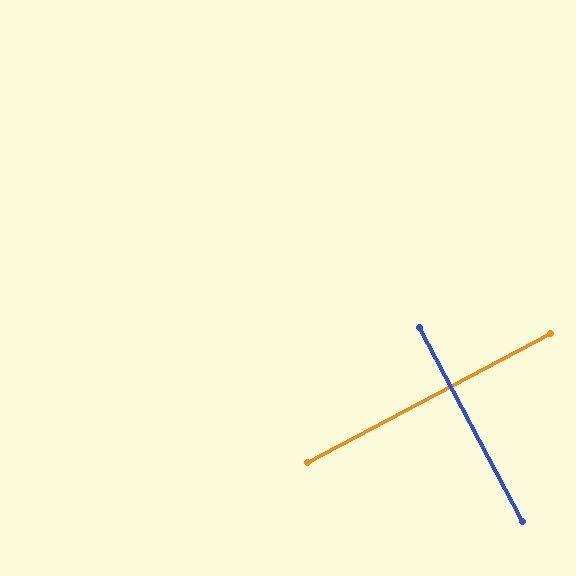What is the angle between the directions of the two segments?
Approximately 90 degrees.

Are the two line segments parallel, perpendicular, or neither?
Perpendicular — they meet at approximately 90°.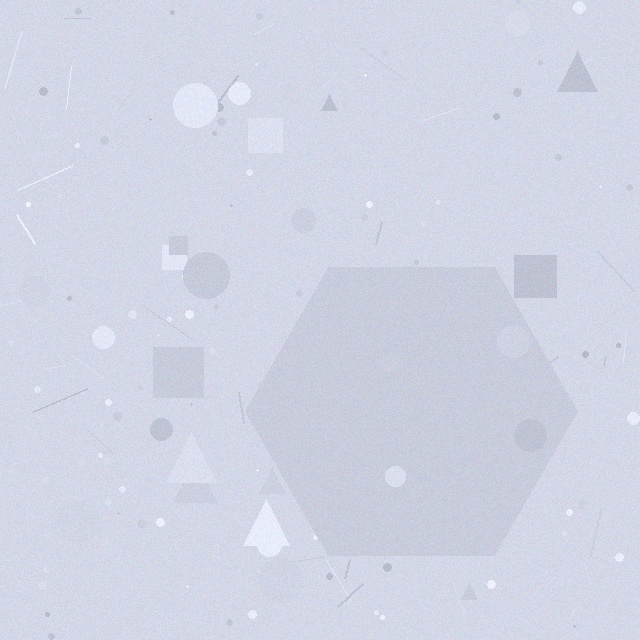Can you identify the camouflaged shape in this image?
The camouflaged shape is a hexagon.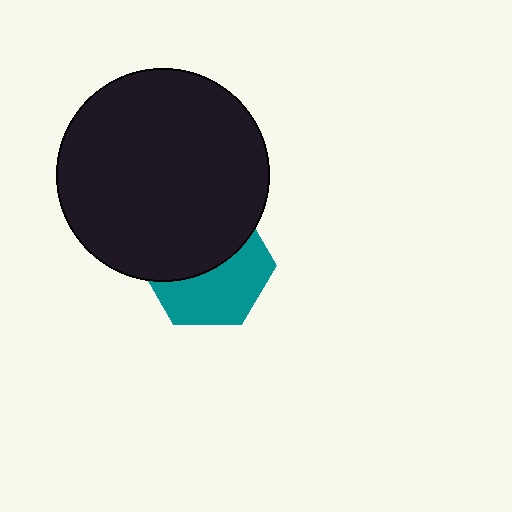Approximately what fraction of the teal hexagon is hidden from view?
Roughly 50% of the teal hexagon is hidden behind the black circle.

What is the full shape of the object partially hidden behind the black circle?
The partially hidden object is a teal hexagon.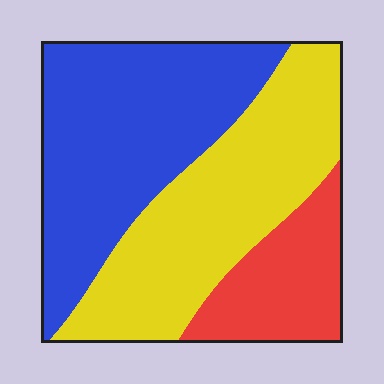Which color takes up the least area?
Red, at roughly 20%.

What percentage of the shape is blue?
Blue takes up between a quarter and a half of the shape.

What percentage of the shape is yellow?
Yellow covers about 40% of the shape.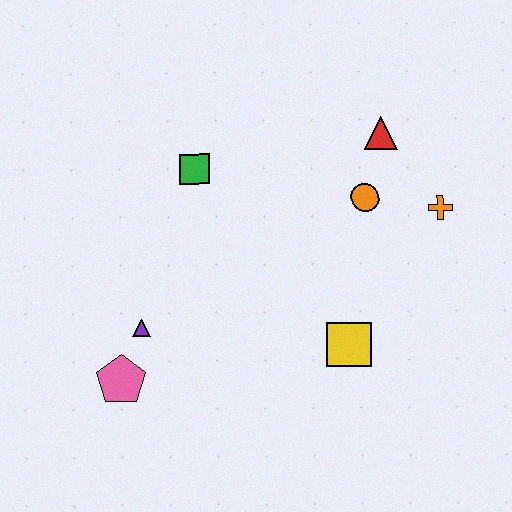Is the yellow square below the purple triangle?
Yes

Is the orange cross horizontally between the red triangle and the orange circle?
No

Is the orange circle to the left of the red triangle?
Yes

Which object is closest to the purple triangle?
The pink pentagon is closest to the purple triangle.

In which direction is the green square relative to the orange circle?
The green square is to the left of the orange circle.